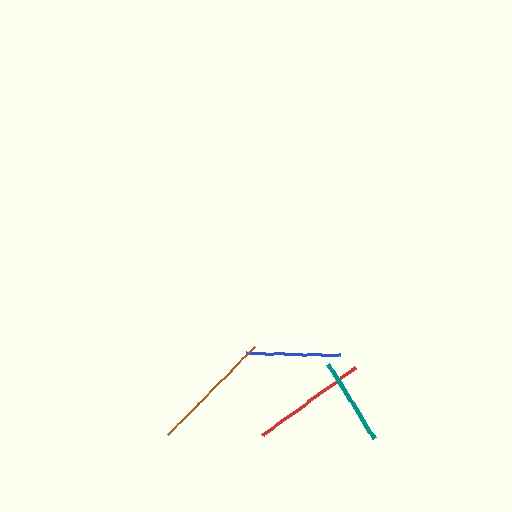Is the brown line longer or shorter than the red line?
The brown line is longer than the red line.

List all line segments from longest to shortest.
From longest to shortest: brown, red, blue, teal.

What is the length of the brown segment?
The brown segment is approximately 123 pixels long.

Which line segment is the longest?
The brown line is the longest at approximately 123 pixels.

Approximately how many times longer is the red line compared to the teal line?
The red line is approximately 1.3 times the length of the teal line.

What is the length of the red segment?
The red segment is approximately 115 pixels long.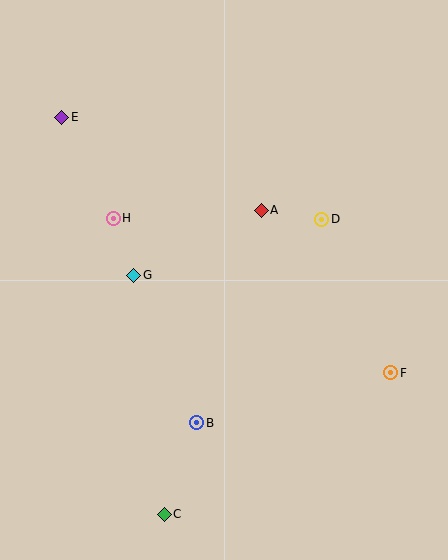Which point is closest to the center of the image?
Point A at (261, 210) is closest to the center.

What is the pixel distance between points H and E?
The distance between H and E is 113 pixels.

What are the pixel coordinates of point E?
Point E is at (62, 117).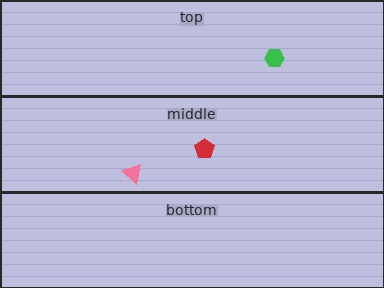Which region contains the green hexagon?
The top region.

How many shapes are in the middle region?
2.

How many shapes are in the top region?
1.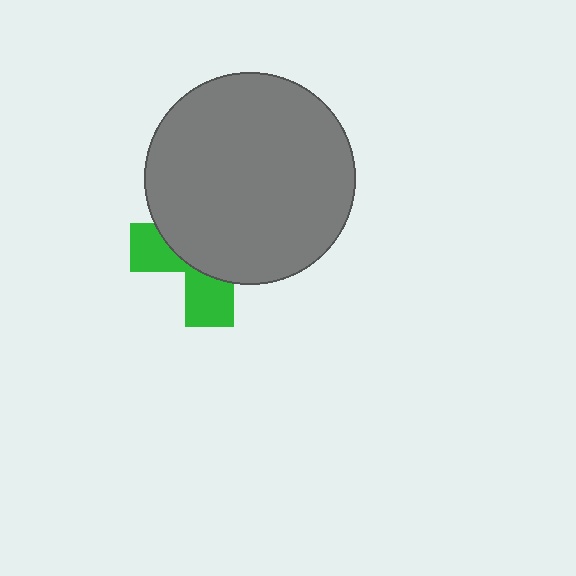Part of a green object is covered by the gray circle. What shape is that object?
It is a cross.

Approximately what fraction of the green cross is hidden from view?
Roughly 66% of the green cross is hidden behind the gray circle.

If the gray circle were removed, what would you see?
You would see the complete green cross.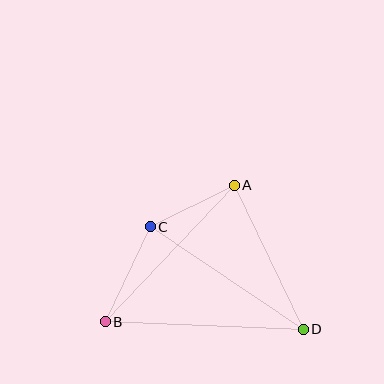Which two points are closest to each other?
Points A and C are closest to each other.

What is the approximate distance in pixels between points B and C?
The distance between B and C is approximately 105 pixels.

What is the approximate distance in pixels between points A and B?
The distance between A and B is approximately 188 pixels.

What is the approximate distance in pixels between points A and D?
The distance between A and D is approximately 160 pixels.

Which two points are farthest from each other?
Points B and D are farthest from each other.